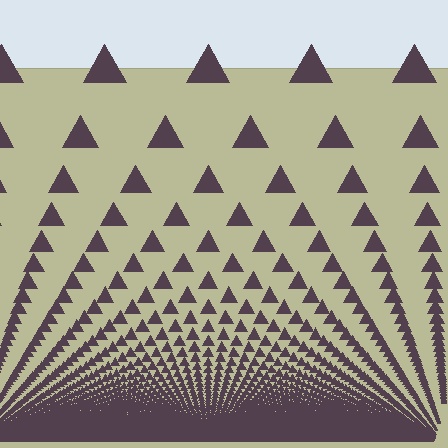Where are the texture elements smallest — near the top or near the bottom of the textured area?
Near the bottom.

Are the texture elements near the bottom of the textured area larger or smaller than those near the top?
Smaller. The gradient is inverted — elements near the bottom are smaller and denser.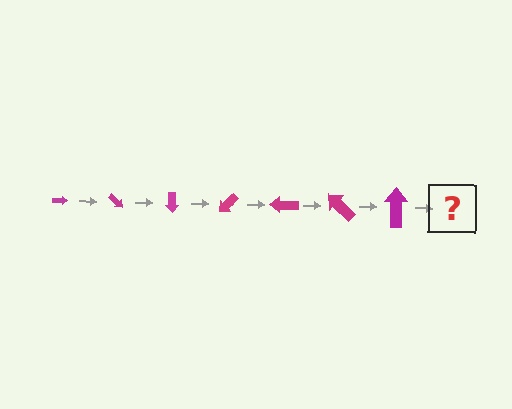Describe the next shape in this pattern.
It should be an arrow, larger than the previous one and rotated 315 degrees from the start.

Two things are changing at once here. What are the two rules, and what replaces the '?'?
The two rules are that the arrow grows larger each step and it rotates 45 degrees each step. The '?' should be an arrow, larger than the previous one and rotated 315 degrees from the start.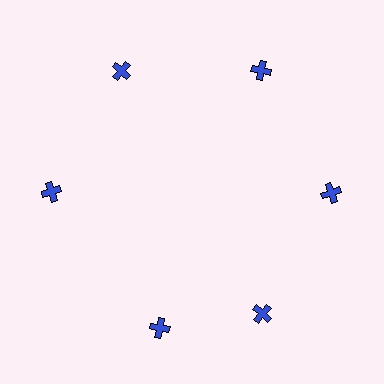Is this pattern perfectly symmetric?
No. The 6 blue crosses are arranged in a ring, but one element near the 7 o'clock position is rotated out of alignment along the ring, breaking the 6-fold rotational symmetry.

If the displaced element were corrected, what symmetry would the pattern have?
It would have 6-fold rotational symmetry — the pattern would map onto itself every 60 degrees.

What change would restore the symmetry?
The symmetry would be restored by rotating it back into even spacing with its neighbors so that all 6 crosses sit at equal angles and equal distance from the center.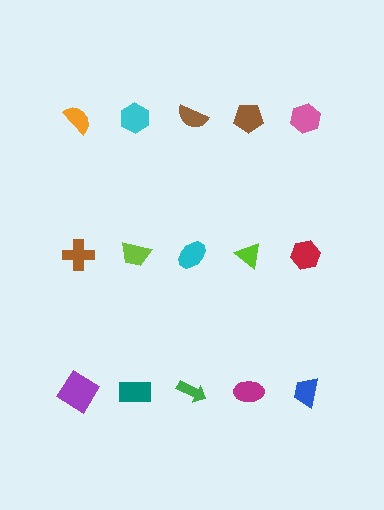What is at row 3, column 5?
A blue trapezoid.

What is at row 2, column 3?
A cyan ellipse.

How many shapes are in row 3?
5 shapes.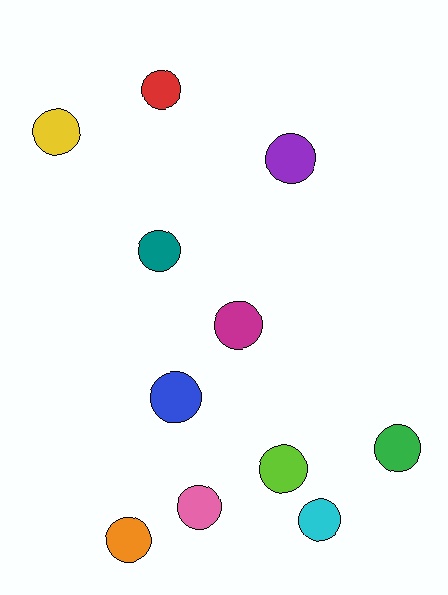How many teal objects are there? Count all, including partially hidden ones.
There is 1 teal object.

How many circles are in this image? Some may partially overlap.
There are 11 circles.